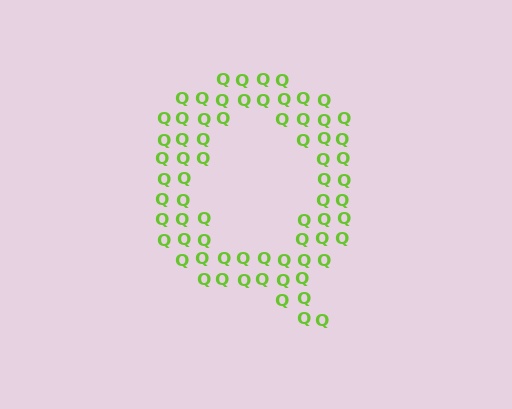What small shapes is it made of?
It is made of small letter Q's.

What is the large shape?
The large shape is the letter Q.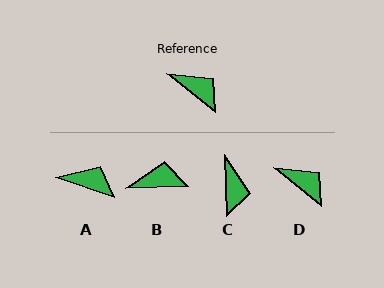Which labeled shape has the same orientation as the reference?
D.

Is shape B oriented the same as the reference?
No, it is off by about 41 degrees.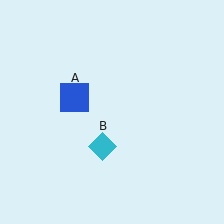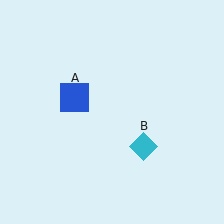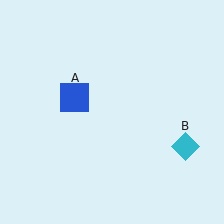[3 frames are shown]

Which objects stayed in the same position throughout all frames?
Blue square (object A) remained stationary.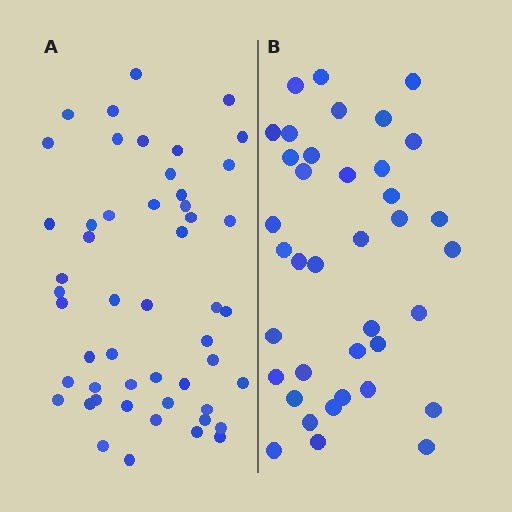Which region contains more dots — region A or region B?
Region A (the left region) has more dots.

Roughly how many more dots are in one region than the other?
Region A has approximately 15 more dots than region B.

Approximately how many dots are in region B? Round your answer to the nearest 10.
About 40 dots. (The exact count is 38, which rounds to 40.)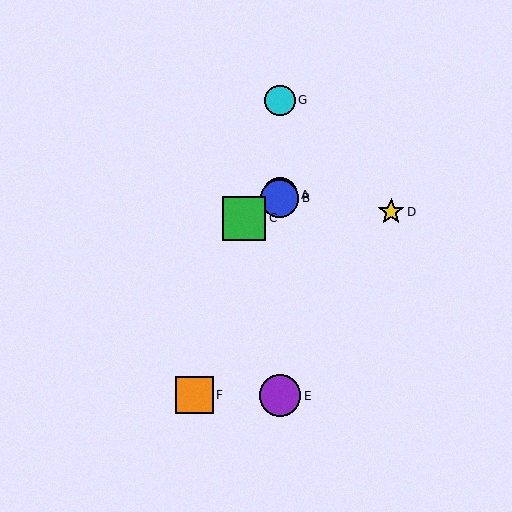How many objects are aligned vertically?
4 objects (A, B, E, G) are aligned vertically.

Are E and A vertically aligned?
Yes, both are at x≈280.